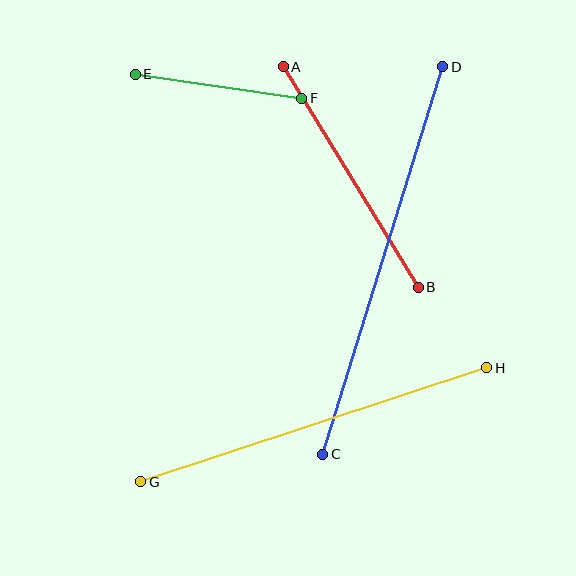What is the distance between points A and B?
The distance is approximately 259 pixels.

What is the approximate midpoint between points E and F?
The midpoint is at approximately (219, 86) pixels.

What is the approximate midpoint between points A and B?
The midpoint is at approximately (351, 177) pixels.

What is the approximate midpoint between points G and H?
The midpoint is at approximately (314, 425) pixels.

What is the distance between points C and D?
The distance is approximately 406 pixels.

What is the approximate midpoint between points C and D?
The midpoint is at approximately (383, 260) pixels.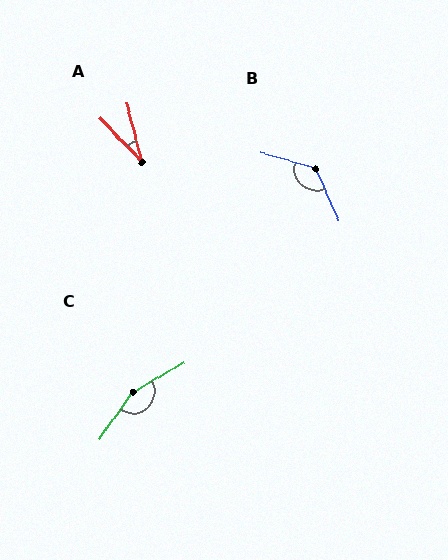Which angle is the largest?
C, at approximately 155 degrees.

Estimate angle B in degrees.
Approximately 128 degrees.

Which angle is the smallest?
A, at approximately 28 degrees.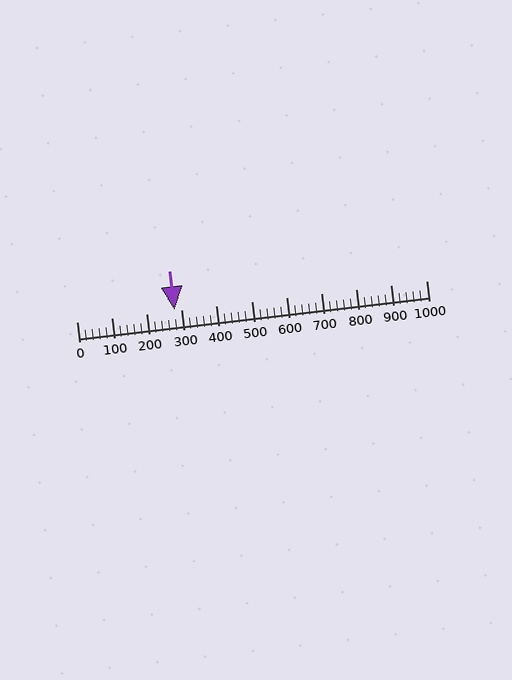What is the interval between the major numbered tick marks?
The major tick marks are spaced 100 units apart.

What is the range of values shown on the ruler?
The ruler shows values from 0 to 1000.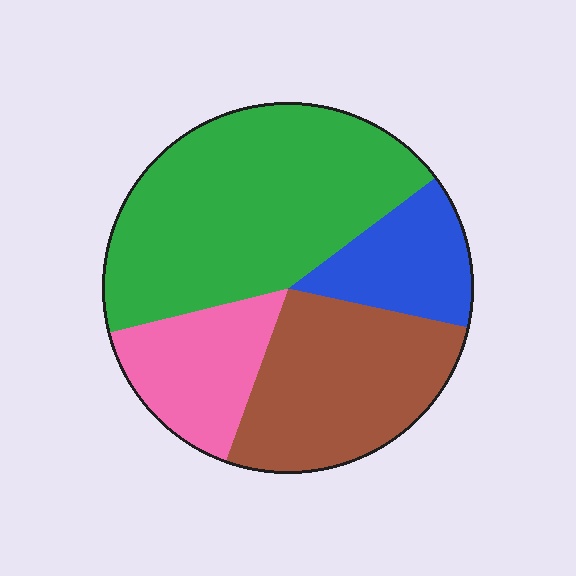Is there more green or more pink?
Green.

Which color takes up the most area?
Green, at roughly 45%.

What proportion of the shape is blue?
Blue takes up less than a quarter of the shape.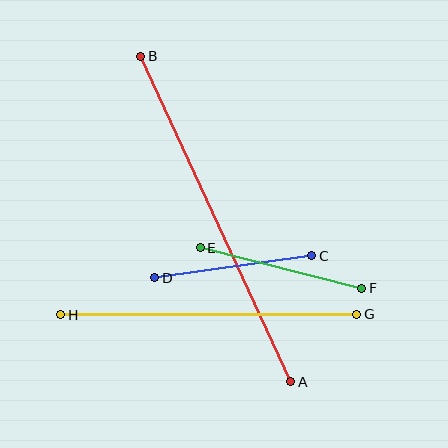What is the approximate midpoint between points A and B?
The midpoint is at approximately (216, 219) pixels.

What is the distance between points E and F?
The distance is approximately 166 pixels.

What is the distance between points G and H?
The distance is approximately 296 pixels.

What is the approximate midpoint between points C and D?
The midpoint is at approximately (233, 267) pixels.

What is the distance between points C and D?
The distance is approximately 159 pixels.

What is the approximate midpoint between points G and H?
The midpoint is at approximately (209, 314) pixels.